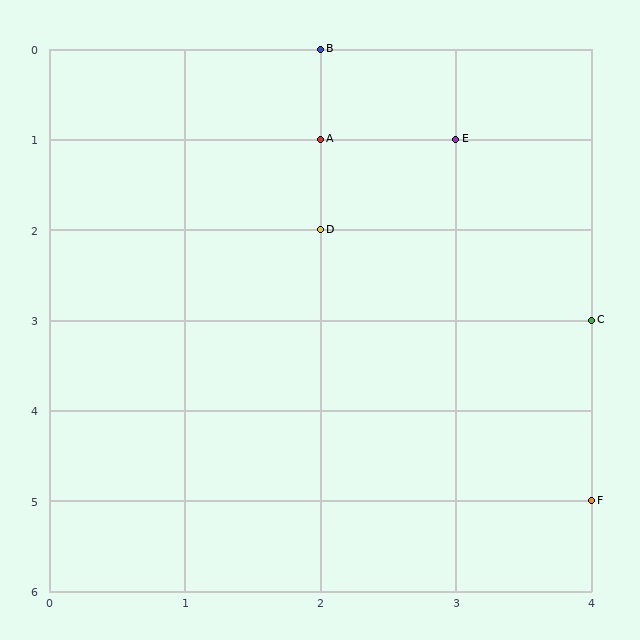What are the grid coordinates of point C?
Point C is at grid coordinates (4, 3).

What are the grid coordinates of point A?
Point A is at grid coordinates (2, 1).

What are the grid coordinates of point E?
Point E is at grid coordinates (3, 1).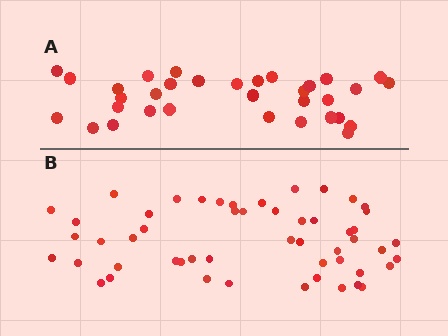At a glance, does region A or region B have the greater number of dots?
Region B (the bottom region) has more dots.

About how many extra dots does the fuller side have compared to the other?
Region B has approximately 20 more dots than region A.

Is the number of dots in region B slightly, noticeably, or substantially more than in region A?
Region B has substantially more. The ratio is roughly 1.6 to 1.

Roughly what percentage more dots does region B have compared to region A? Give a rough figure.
About 60% more.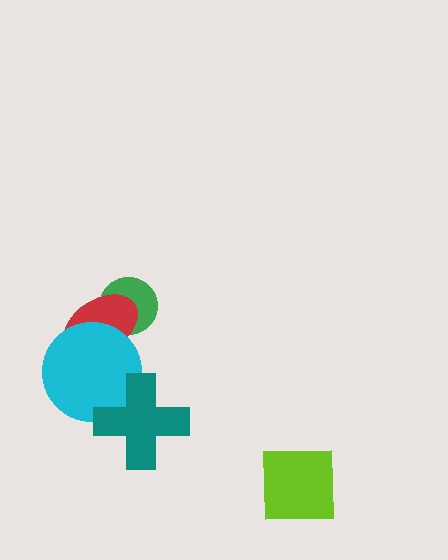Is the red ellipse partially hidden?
Yes, it is partially covered by another shape.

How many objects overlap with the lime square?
0 objects overlap with the lime square.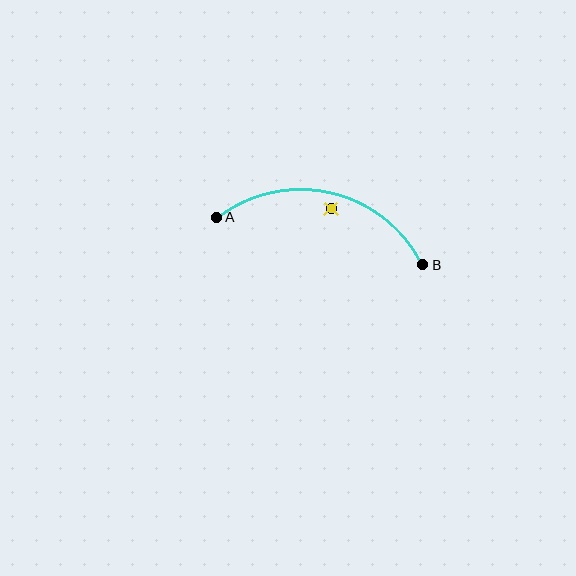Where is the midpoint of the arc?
The arc midpoint is the point on the curve farthest from the straight line joining A and B. It sits above that line.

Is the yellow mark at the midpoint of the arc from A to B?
No — the yellow mark does not lie on the arc at all. It sits slightly inside the curve.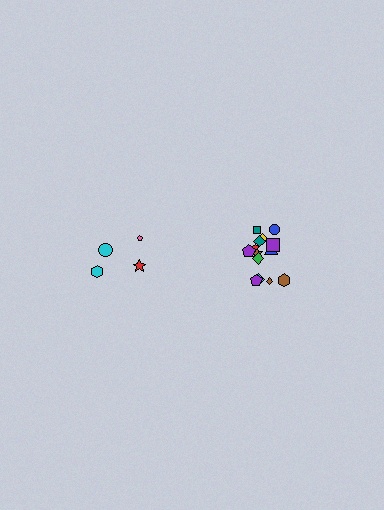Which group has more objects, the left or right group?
The right group.